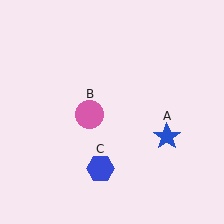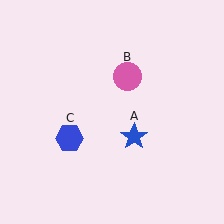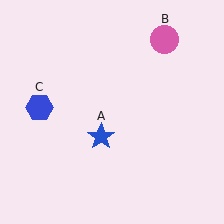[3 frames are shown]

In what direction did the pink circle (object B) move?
The pink circle (object B) moved up and to the right.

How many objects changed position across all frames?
3 objects changed position: blue star (object A), pink circle (object B), blue hexagon (object C).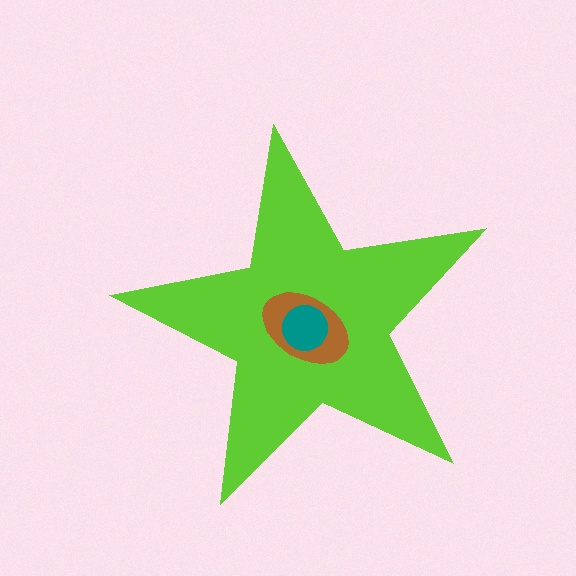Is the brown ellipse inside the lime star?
Yes.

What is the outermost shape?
The lime star.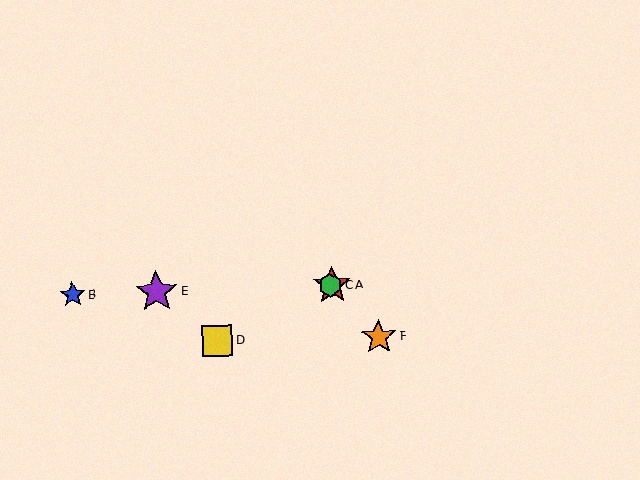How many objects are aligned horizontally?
4 objects (A, B, C, E) are aligned horizontally.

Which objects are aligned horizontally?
Objects A, B, C, E are aligned horizontally.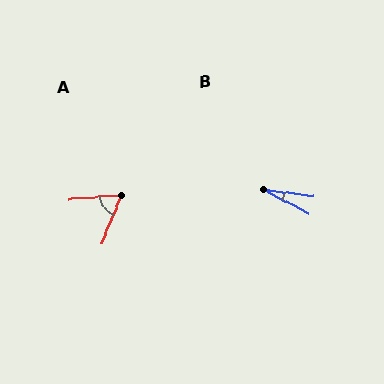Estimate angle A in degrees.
Approximately 64 degrees.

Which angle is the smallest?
B, at approximately 20 degrees.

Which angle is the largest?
A, at approximately 64 degrees.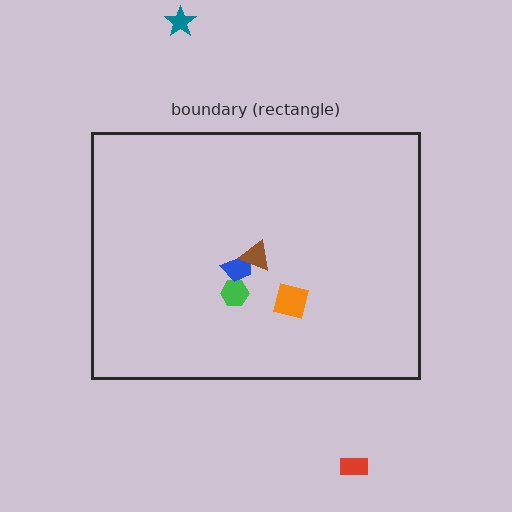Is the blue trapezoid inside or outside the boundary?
Inside.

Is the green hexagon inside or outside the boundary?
Inside.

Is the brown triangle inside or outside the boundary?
Inside.